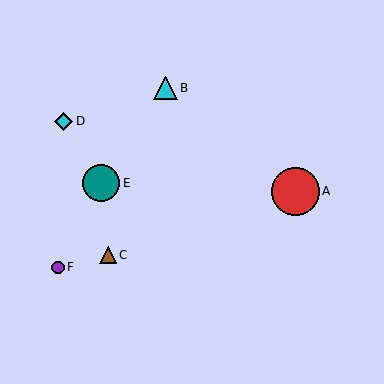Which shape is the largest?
The red circle (labeled A) is the largest.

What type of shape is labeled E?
Shape E is a teal circle.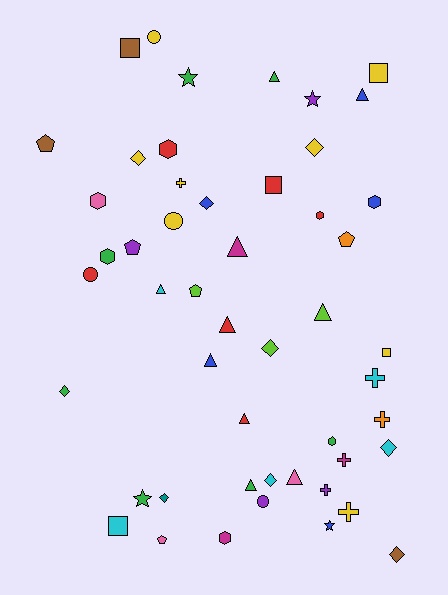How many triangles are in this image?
There are 10 triangles.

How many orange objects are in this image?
There are 2 orange objects.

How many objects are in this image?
There are 50 objects.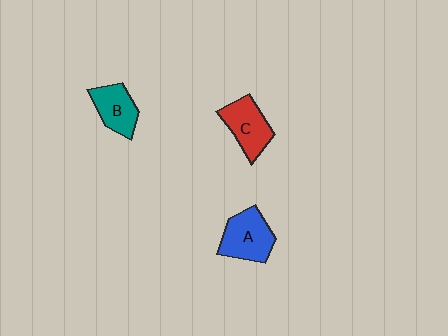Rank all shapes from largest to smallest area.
From largest to smallest: A (blue), C (red), B (teal).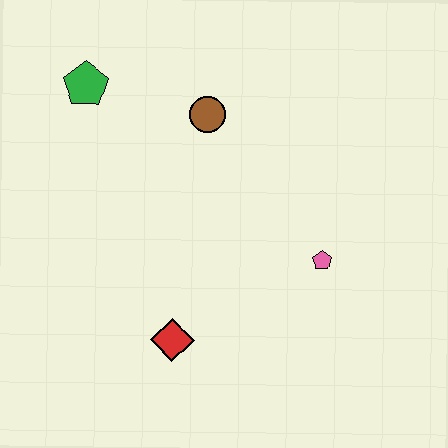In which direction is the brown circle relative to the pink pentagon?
The brown circle is above the pink pentagon.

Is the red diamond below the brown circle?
Yes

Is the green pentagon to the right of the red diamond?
No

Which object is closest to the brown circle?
The green pentagon is closest to the brown circle.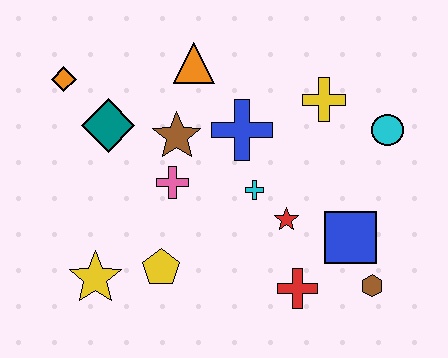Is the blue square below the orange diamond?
Yes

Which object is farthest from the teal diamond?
The brown hexagon is farthest from the teal diamond.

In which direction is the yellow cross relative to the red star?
The yellow cross is above the red star.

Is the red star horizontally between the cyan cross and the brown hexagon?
Yes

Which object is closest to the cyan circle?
The yellow cross is closest to the cyan circle.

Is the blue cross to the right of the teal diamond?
Yes